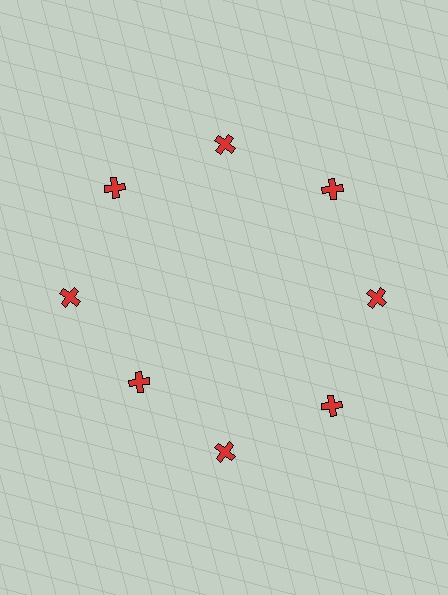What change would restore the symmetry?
The symmetry would be restored by moving it outward, back onto the ring so that all 8 crosses sit at equal angles and equal distance from the center.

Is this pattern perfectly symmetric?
No. The 8 red crosses are arranged in a ring, but one element near the 8 o'clock position is pulled inward toward the center, breaking the 8-fold rotational symmetry.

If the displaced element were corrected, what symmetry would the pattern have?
It would have 8-fold rotational symmetry — the pattern would map onto itself every 45 degrees.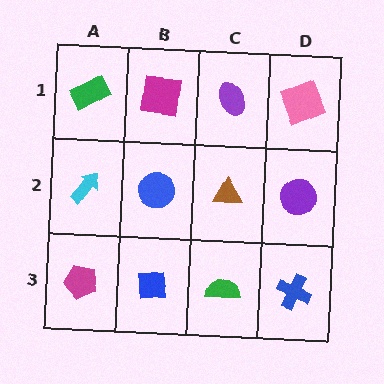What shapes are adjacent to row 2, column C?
A purple ellipse (row 1, column C), a green semicircle (row 3, column C), a blue circle (row 2, column B), a purple circle (row 2, column D).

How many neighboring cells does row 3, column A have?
2.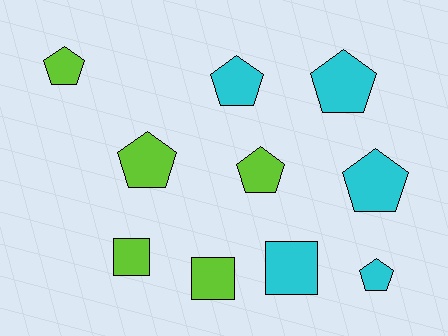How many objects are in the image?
There are 10 objects.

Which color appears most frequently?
Lime, with 5 objects.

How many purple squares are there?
There are no purple squares.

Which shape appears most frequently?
Pentagon, with 7 objects.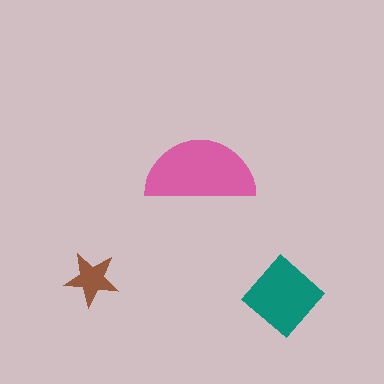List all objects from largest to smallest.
The pink semicircle, the teal diamond, the brown star.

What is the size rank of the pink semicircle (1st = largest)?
1st.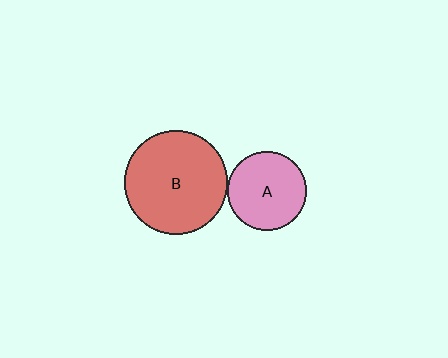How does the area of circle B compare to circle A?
Approximately 1.7 times.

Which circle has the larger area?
Circle B (red).